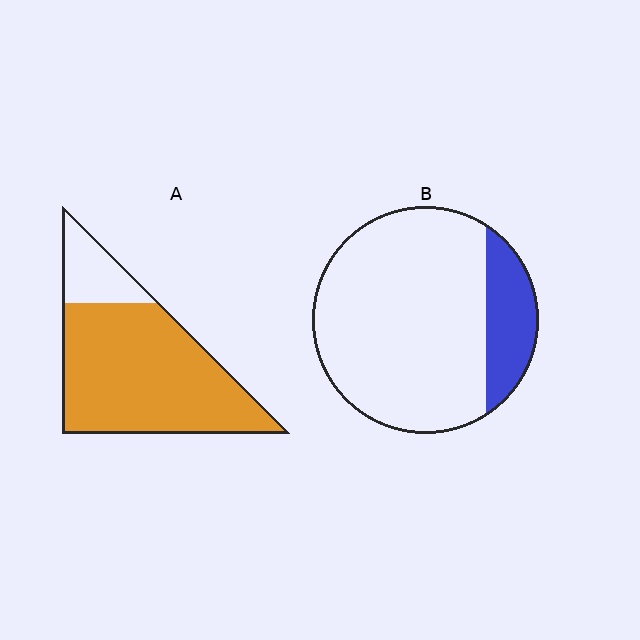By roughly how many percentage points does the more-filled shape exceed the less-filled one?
By roughly 65 percentage points (A over B).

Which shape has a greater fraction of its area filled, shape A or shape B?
Shape A.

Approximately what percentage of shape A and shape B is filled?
A is approximately 80% and B is approximately 20%.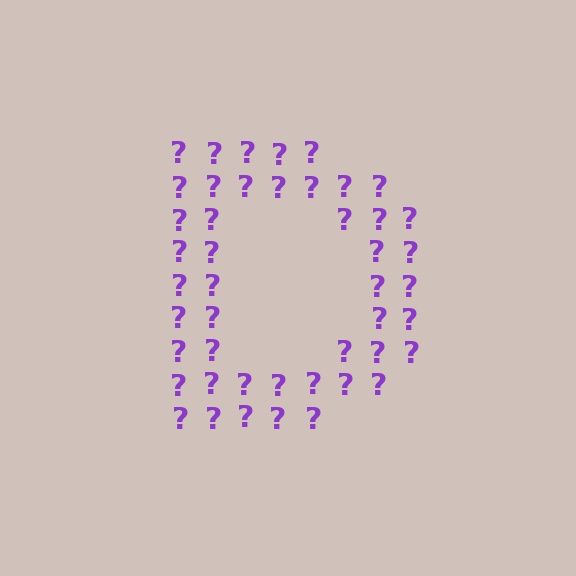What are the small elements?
The small elements are question marks.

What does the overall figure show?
The overall figure shows the letter D.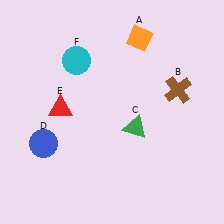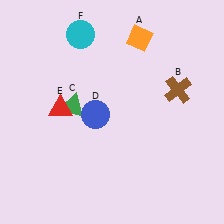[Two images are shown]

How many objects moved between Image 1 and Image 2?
3 objects moved between the two images.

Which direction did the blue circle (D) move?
The blue circle (D) moved right.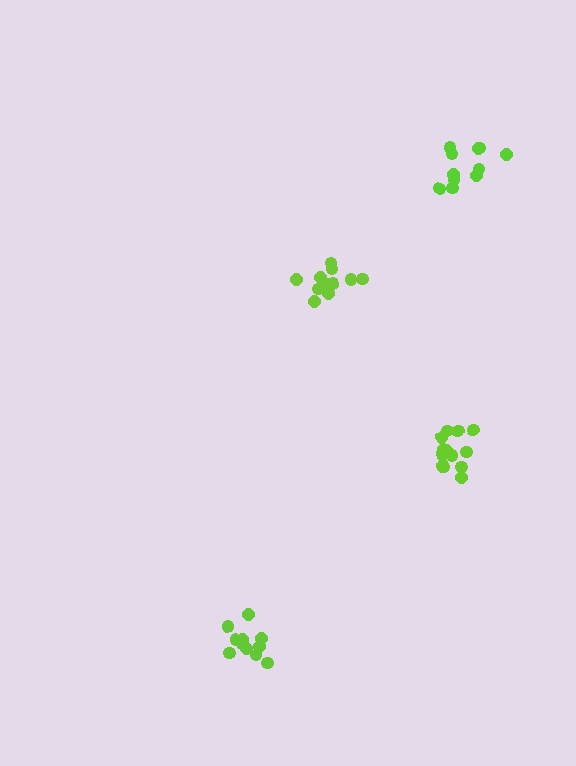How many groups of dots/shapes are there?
There are 4 groups.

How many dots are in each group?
Group 1: 11 dots, Group 2: 14 dots, Group 3: 12 dots, Group 4: 11 dots (48 total).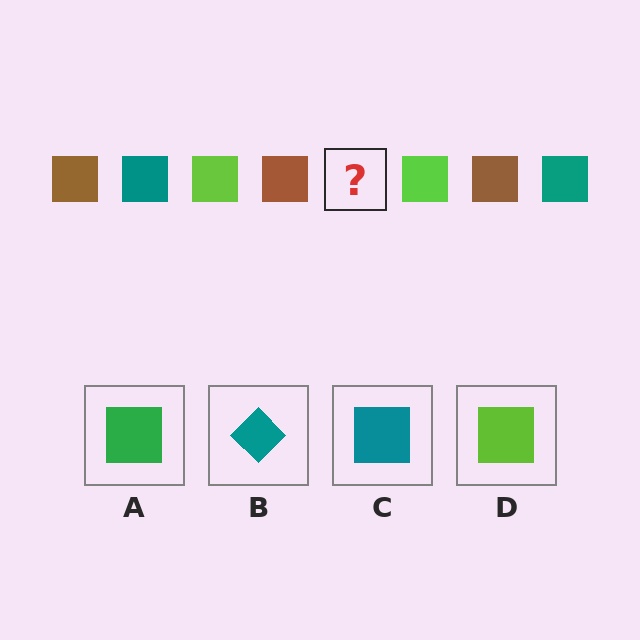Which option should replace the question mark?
Option C.